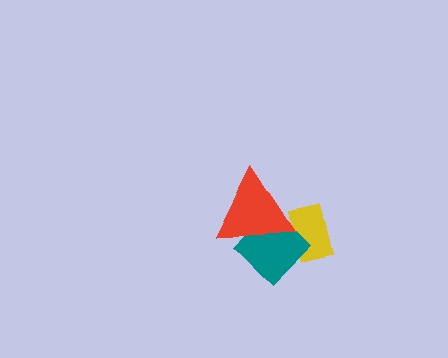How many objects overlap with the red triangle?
2 objects overlap with the red triangle.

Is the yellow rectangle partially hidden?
Yes, it is partially covered by another shape.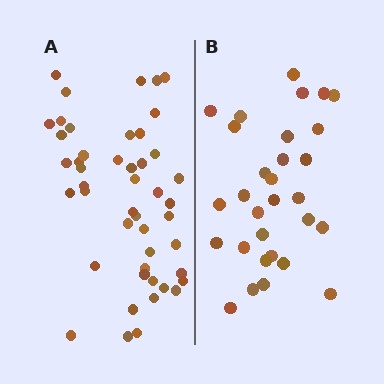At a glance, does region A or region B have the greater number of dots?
Region A (the left region) has more dots.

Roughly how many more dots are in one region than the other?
Region A has approximately 15 more dots than region B.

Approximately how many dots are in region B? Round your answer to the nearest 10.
About 30 dots.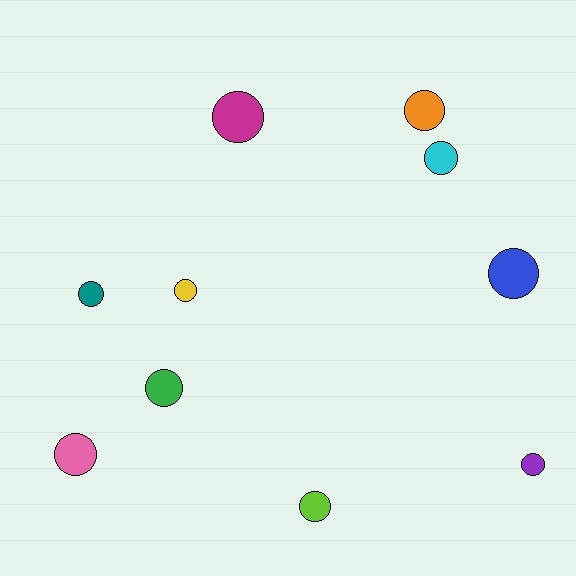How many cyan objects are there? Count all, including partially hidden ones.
There is 1 cyan object.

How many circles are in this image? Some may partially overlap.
There are 10 circles.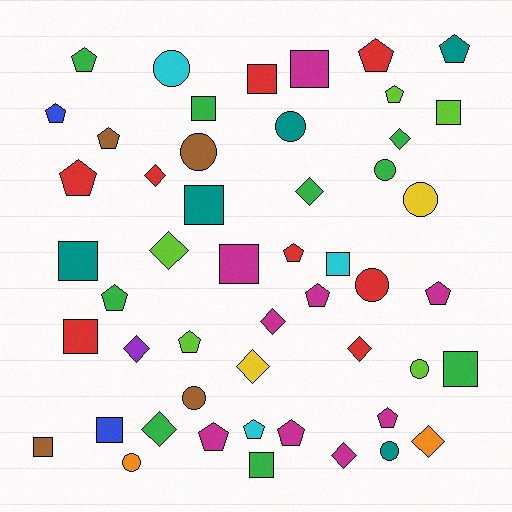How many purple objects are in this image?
There is 1 purple object.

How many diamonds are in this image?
There are 11 diamonds.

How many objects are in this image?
There are 50 objects.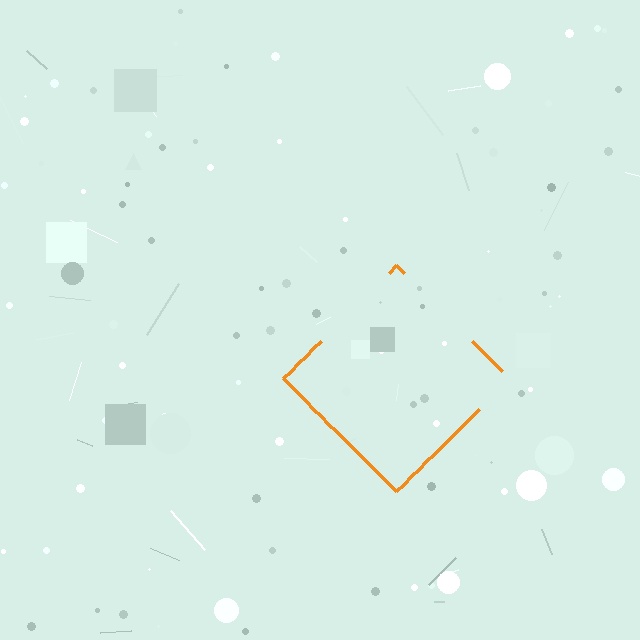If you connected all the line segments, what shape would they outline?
They would outline a diamond.